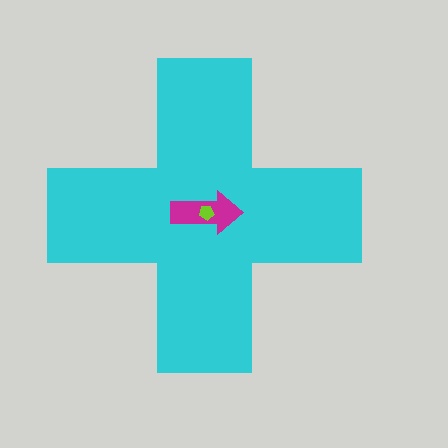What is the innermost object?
The lime pentagon.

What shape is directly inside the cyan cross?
The magenta arrow.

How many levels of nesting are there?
3.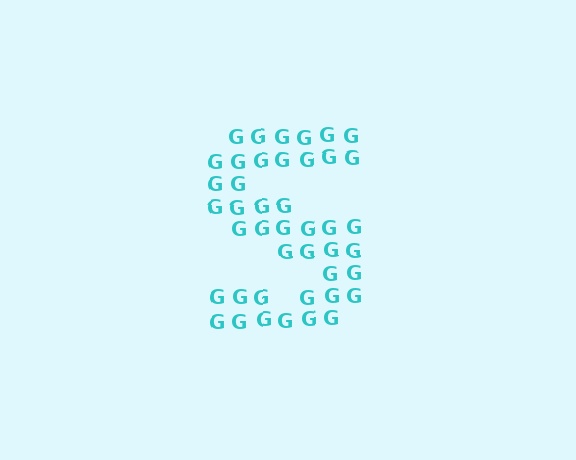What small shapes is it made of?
It is made of small letter G's.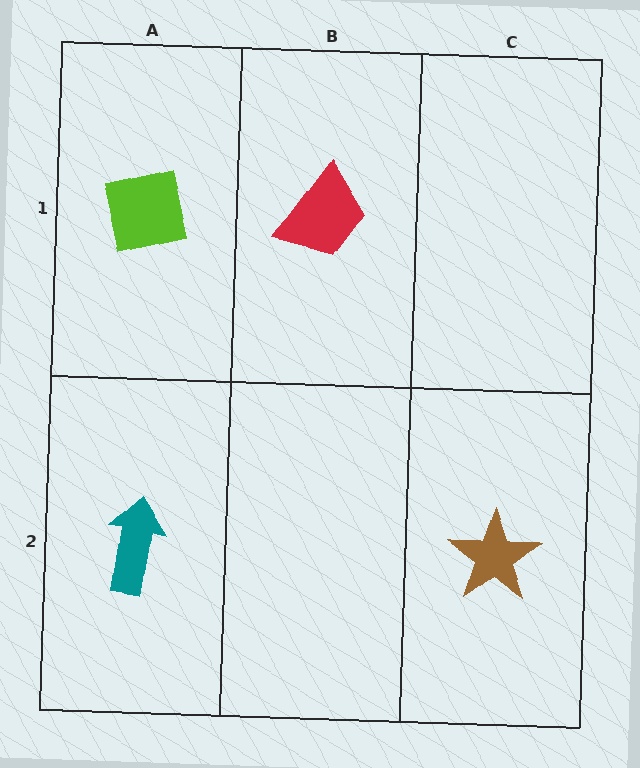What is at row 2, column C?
A brown star.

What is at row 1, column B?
A red trapezoid.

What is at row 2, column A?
A teal arrow.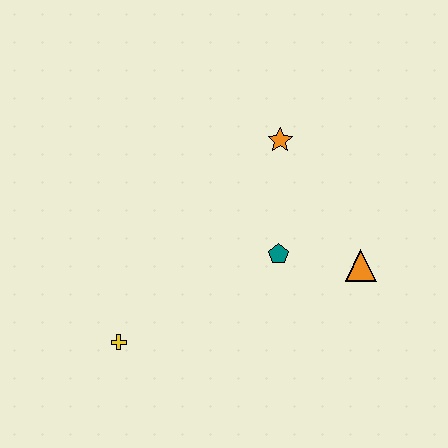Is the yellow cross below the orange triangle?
Yes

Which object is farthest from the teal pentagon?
The yellow cross is farthest from the teal pentagon.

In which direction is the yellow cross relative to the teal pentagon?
The yellow cross is to the left of the teal pentagon.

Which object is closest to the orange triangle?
The teal pentagon is closest to the orange triangle.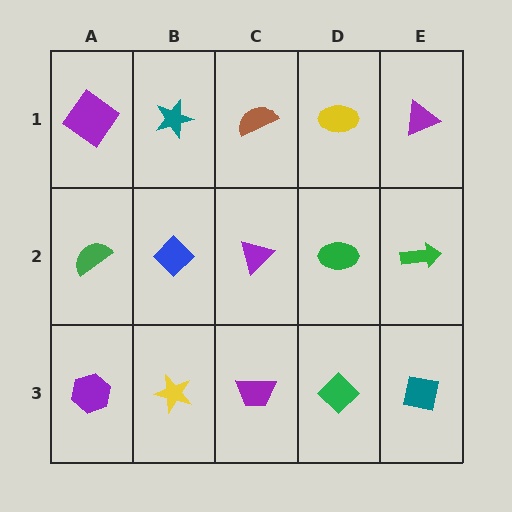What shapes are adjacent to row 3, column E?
A green arrow (row 2, column E), a green diamond (row 3, column D).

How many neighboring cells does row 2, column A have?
3.